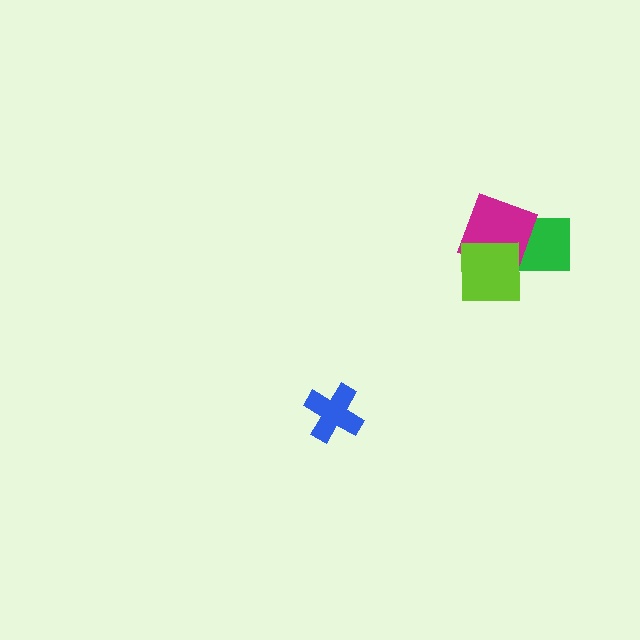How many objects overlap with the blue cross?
0 objects overlap with the blue cross.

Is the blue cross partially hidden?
No, no other shape covers it.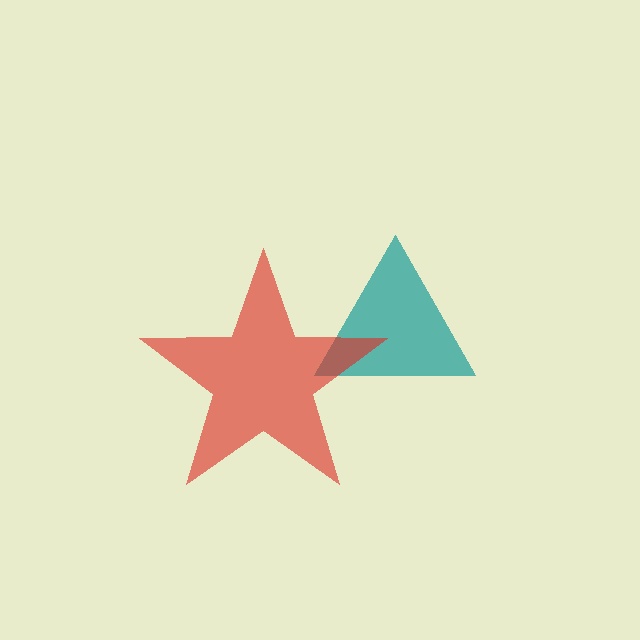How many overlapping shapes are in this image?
There are 2 overlapping shapes in the image.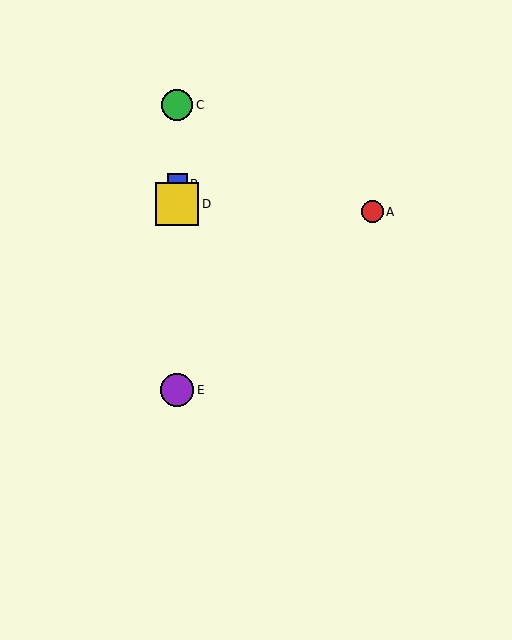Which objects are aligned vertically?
Objects B, C, D, E are aligned vertically.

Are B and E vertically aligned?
Yes, both are at x≈177.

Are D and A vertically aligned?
No, D is at x≈177 and A is at x≈372.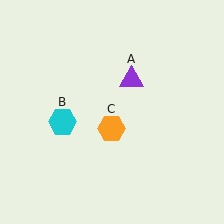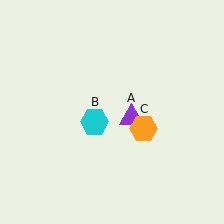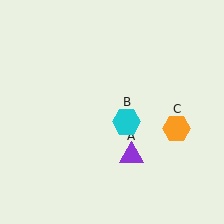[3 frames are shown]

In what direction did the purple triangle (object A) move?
The purple triangle (object A) moved down.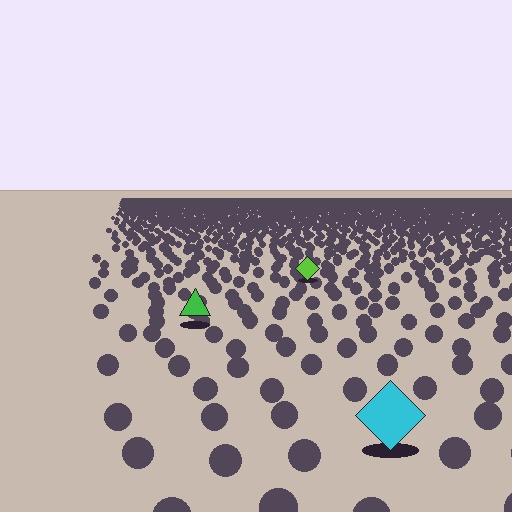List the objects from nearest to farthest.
From nearest to farthest: the cyan diamond, the green triangle, the lime diamond.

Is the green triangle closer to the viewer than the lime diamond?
Yes. The green triangle is closer — you can tell from the texture gradient: the ground texture is coarser near it.